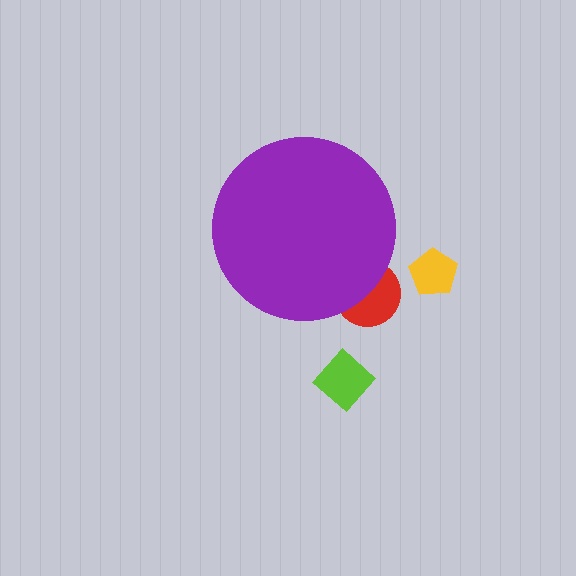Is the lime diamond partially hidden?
No, the lime diamond is fully visible.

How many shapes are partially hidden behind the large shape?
1 shape is partially hidden.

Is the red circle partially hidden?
Yes, the red circle is partially hidden behind the purple circle.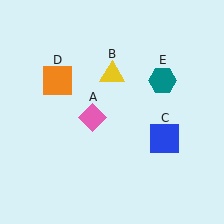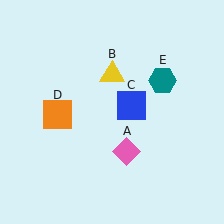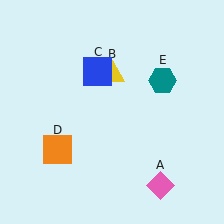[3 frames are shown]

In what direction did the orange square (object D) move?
The orange square (object D) moved down.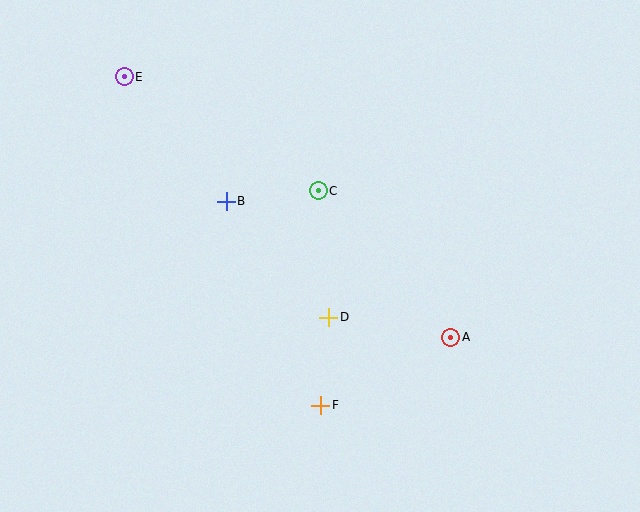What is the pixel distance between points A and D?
The distance between A and D is 124 pixels.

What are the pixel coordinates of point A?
Point A is at (451, 337).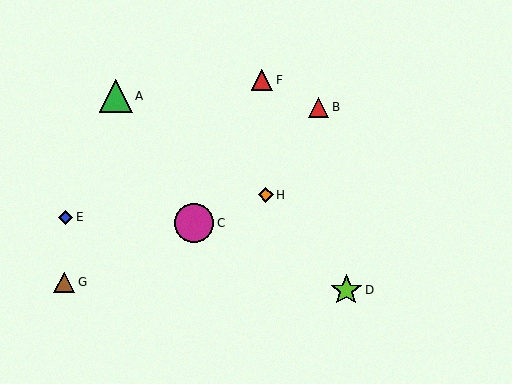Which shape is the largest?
The magenta circle (labeled C) is the largest.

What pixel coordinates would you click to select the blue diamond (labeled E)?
Click at (66, 217) to select the blue diamond E.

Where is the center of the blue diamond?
The center of the blue diamond is at (66, 217).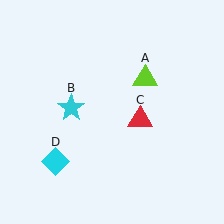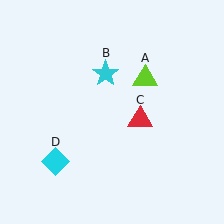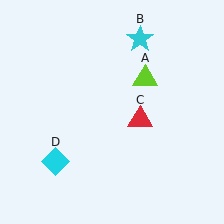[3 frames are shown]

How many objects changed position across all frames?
1 object changed position: cyan star (object B).